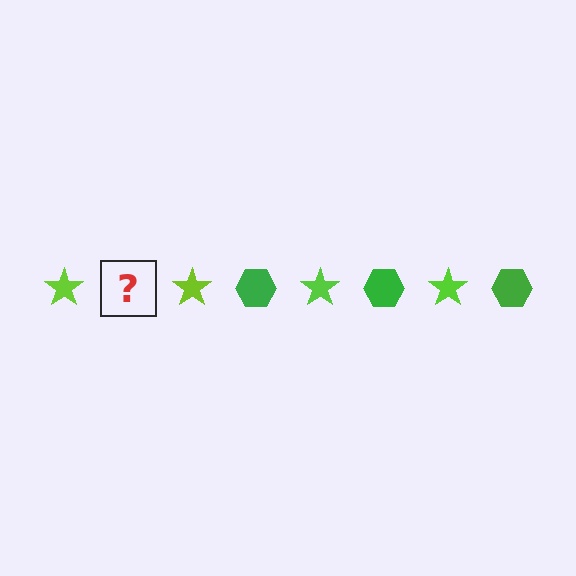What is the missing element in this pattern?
The missing element is a green hexagon.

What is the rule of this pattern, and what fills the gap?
The rule is that the pattern alternates between lime star and green hexagon. The gap should be filled with a green hexagon.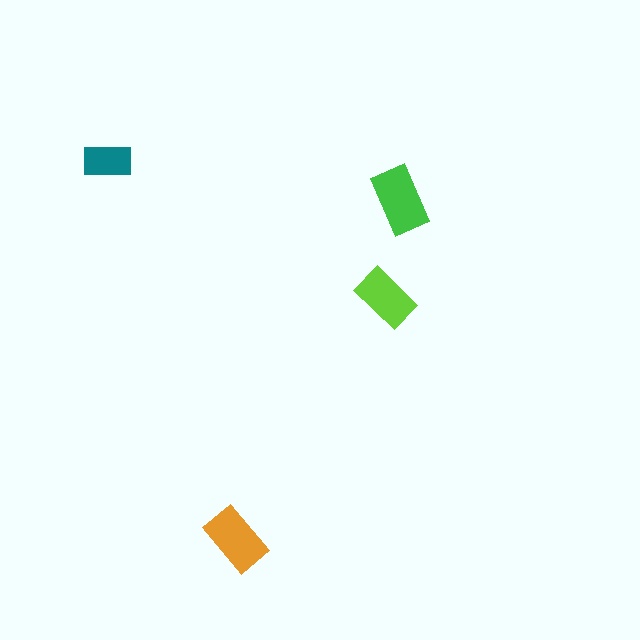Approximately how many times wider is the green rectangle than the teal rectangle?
About 1.5 times wider.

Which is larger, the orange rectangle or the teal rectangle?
The orange one.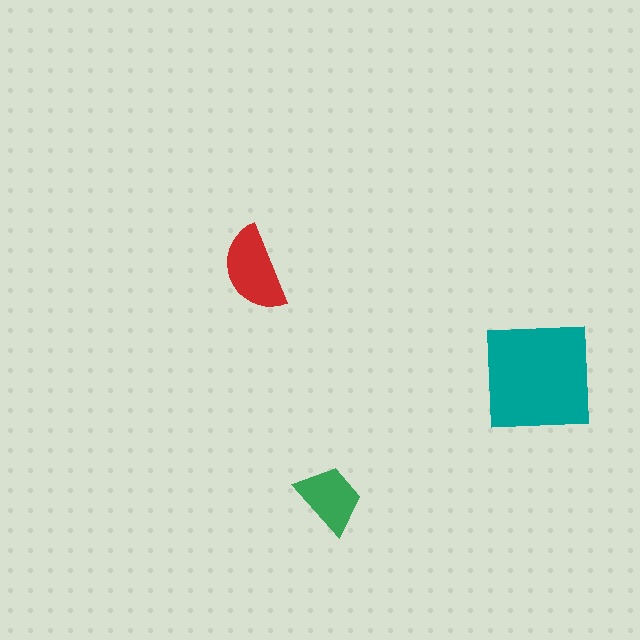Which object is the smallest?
The green trapezoid.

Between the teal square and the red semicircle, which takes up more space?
The teal square.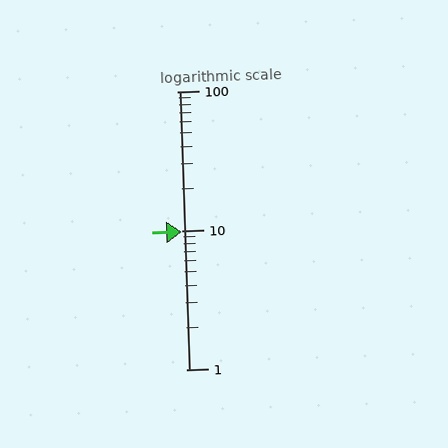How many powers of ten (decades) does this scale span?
The scale spans 2 decades, from 1 to 100.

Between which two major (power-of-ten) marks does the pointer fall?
The pointer is between 1 and 10.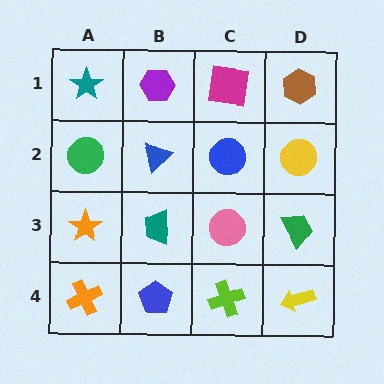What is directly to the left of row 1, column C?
A purple hexagon.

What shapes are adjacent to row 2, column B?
A purple hexagon (row 1, column B), a teal trapezoid (row 3, column B), a green circle (row 2, column A), a blue circle (row 2, column C).